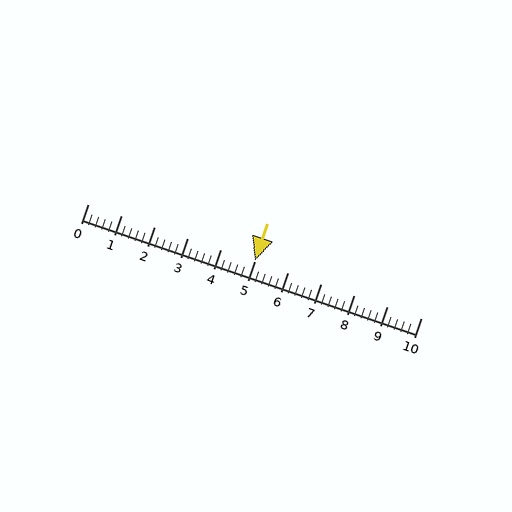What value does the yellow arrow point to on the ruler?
The yellow arrow points to approximately 5.0.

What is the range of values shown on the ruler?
The ruler shows values from 0 to 10.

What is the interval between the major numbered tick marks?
The major tick marks are spaced 1 units apart.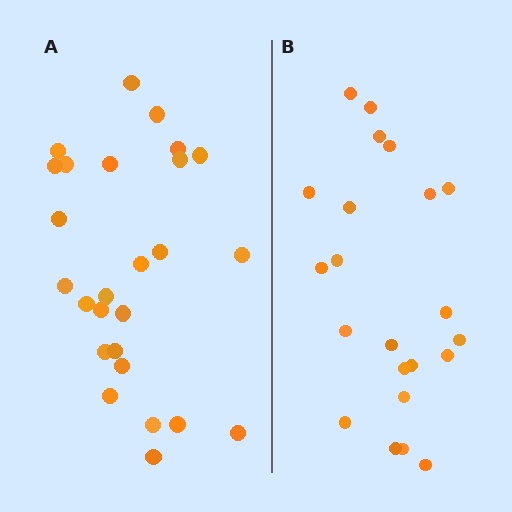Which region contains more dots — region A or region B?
Region A (the left region) has more dots.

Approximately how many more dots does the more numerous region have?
Region A has about 4 more dots than region B.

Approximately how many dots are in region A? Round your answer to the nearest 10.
About 30 dots. (The exact count is 26, which rounds to 30.)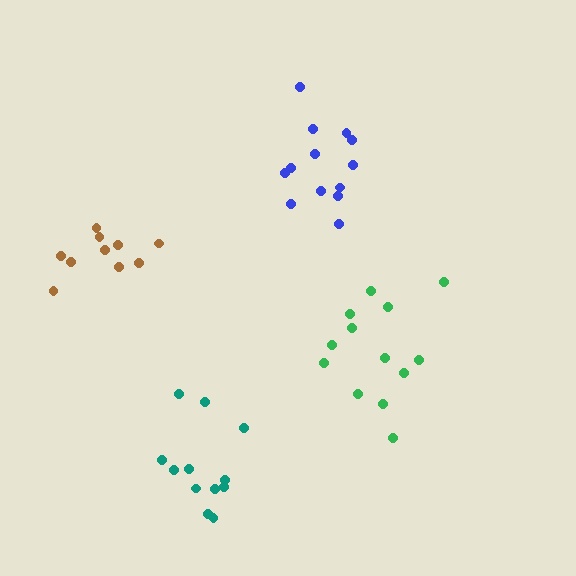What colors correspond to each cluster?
The clusters are colored: blue, green, brown, teal.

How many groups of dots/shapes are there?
There are 4 groups.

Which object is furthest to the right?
The green cluster is rightmost.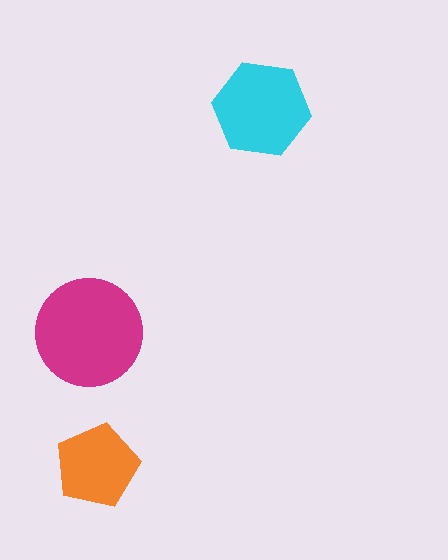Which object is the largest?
The magenta circle.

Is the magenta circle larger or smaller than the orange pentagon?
Larger.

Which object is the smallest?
The orange pentagon.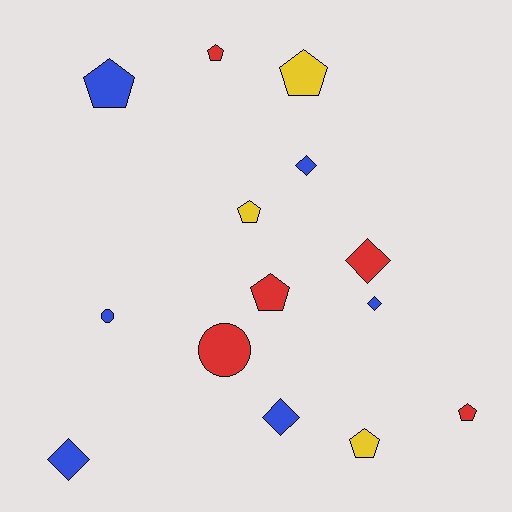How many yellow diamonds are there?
There are no yellow diamonds.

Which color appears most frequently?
Blue, with 6 objects.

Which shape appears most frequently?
Pentagon, with 7 objects.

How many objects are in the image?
There are 14 objects.